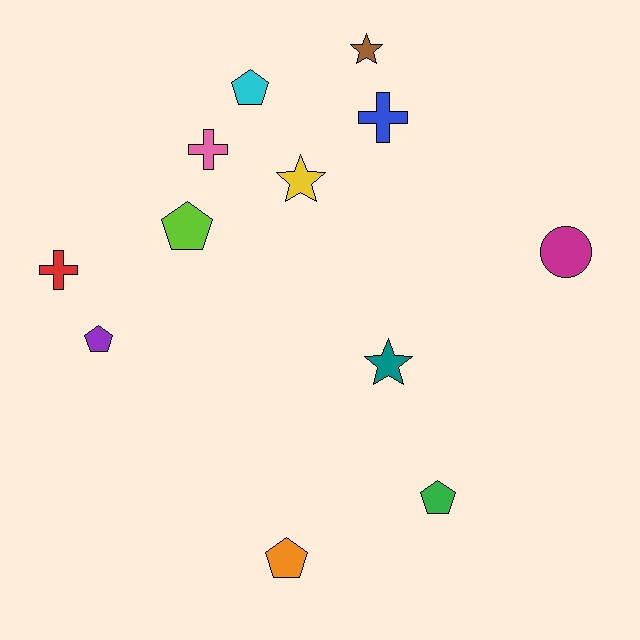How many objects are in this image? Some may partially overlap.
There are 12 objects.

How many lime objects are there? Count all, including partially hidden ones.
There is 1 lime object.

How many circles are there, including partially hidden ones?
There is 1 circle.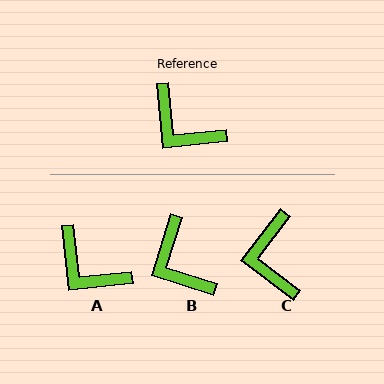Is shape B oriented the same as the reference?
No, it is off by about 23 degrees.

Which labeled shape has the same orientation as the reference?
A.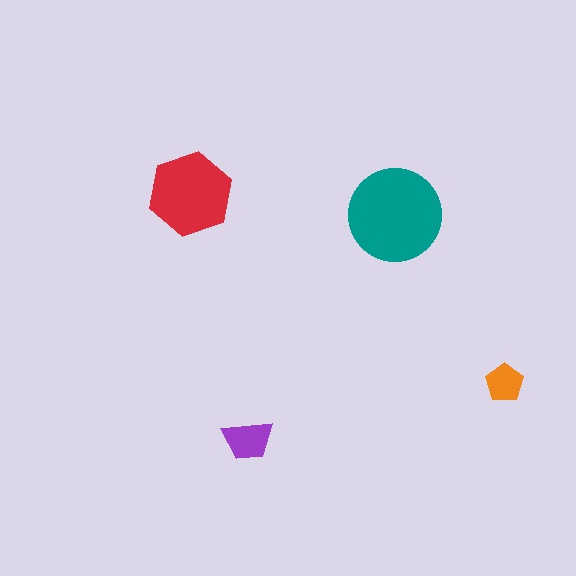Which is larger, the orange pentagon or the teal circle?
The teal circle.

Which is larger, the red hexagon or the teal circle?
The teal circle.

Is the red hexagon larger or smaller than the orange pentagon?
Larger.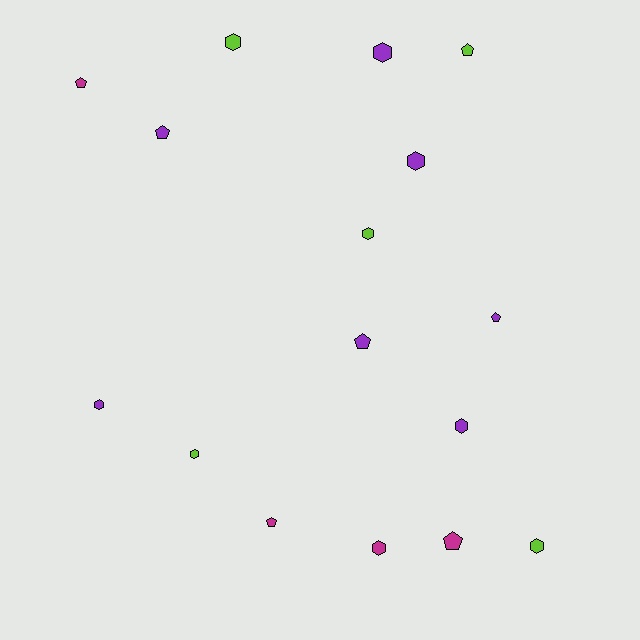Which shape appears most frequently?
Hexagon, with 9 objects.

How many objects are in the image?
There are 16 objects.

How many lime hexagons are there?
There are 4 lime hexagons.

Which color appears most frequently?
Purple, with 7 objects.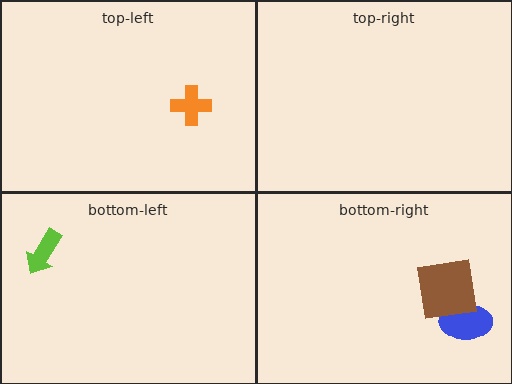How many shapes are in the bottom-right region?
2.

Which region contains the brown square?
The bottom-right region.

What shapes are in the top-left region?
The orange cross.